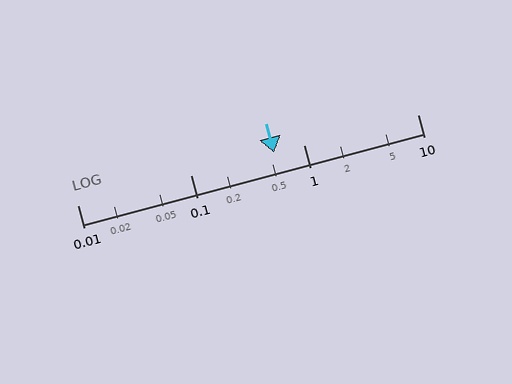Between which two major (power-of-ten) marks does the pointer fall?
The pointer is between 0.1 and 1.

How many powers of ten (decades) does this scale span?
The scale spans 3 decades, from 0.01 to 10.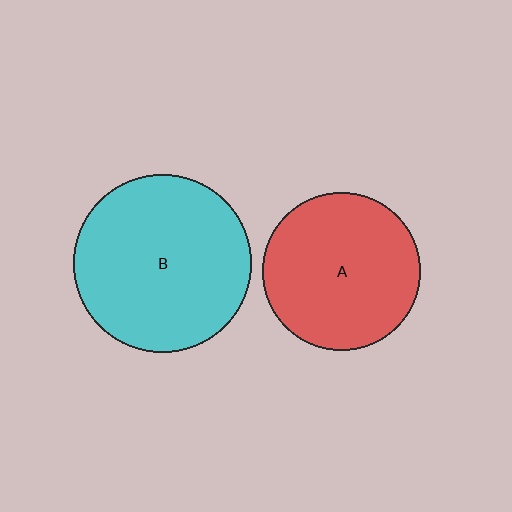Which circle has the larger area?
Circle B (cyan).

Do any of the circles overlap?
No, none of the circles overlap.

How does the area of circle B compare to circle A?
Approximately 1.3 times.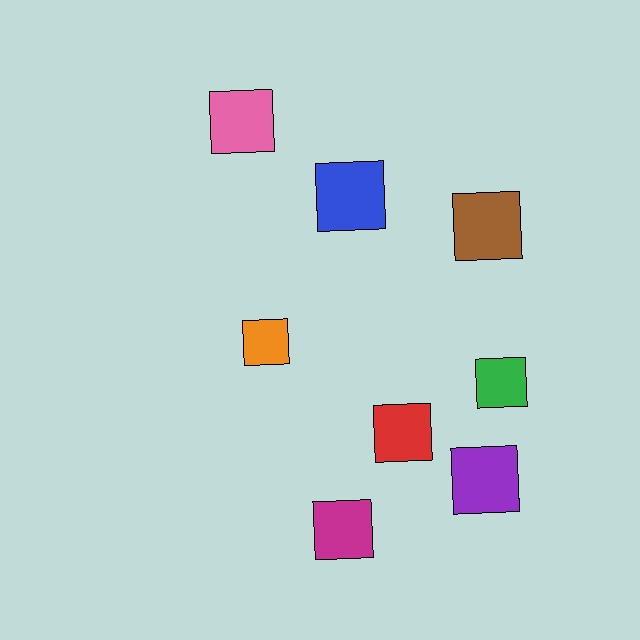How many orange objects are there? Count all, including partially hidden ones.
There is 1 orange object.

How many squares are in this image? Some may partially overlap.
There are 8 squares.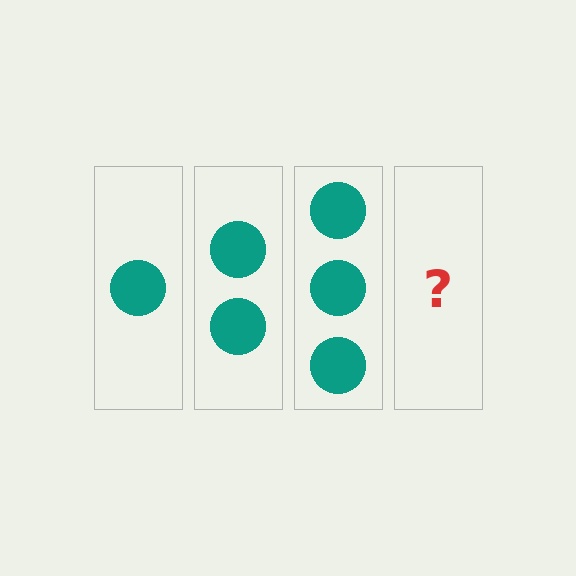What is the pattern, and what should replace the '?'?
The pattern is that each step adds one more circle. The '?' should be 4 circles.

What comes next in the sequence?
The next element should be 4 circles.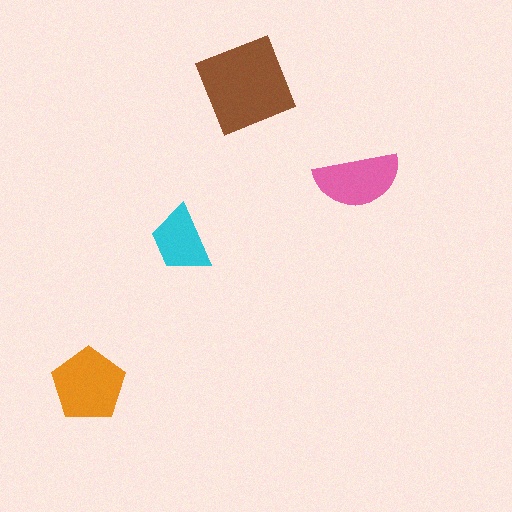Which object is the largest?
The brown diamond.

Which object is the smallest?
The cyan trapezoid.